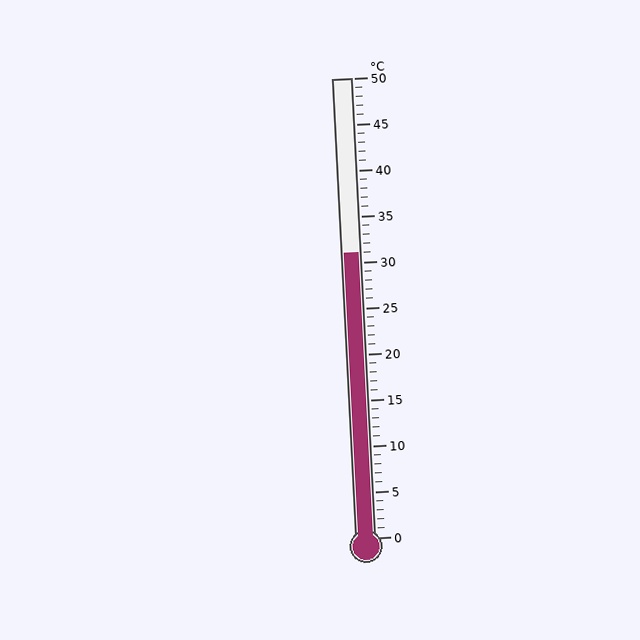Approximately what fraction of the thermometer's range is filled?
The thermometer is filled to approximately 60% of its range.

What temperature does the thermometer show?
The thermometer shows approximately 31°C.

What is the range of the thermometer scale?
The thermometer scale ranges from 0°C to 50°C.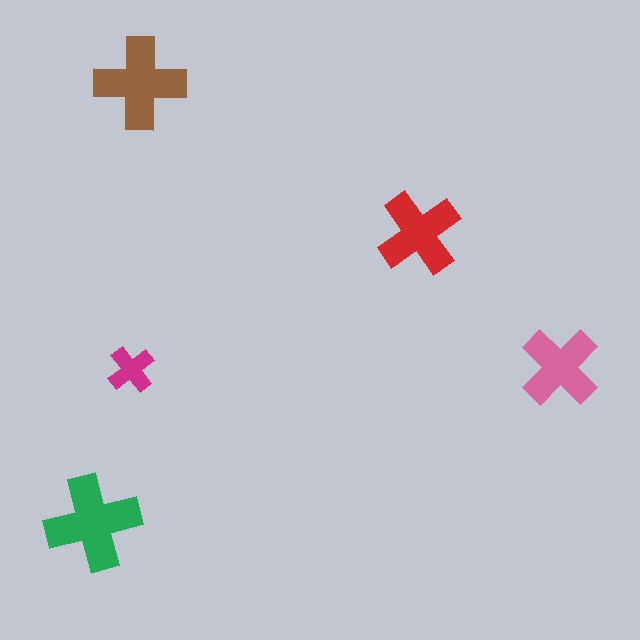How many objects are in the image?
There are 5 objects in the image.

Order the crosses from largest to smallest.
the green one, the brown one, the red one, the pink one, the magenta one.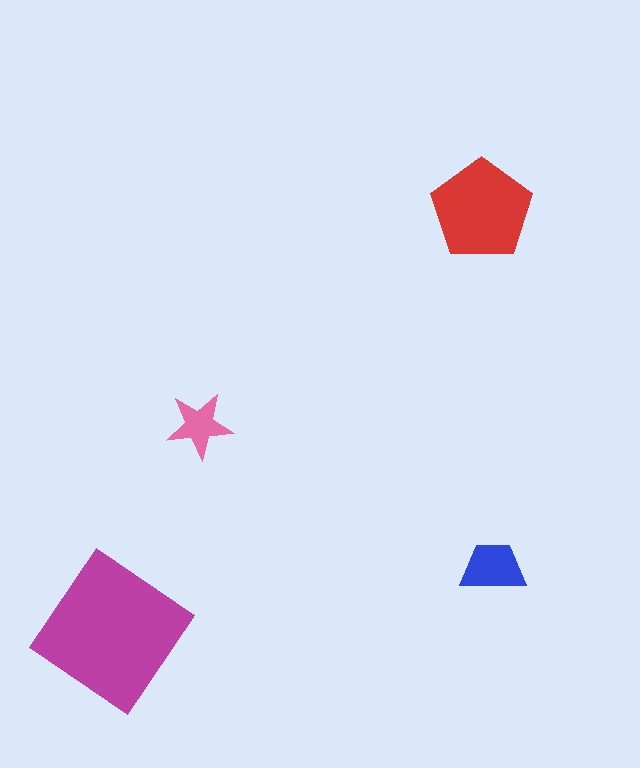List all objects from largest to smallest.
The magenta diamond, the red pentagon, the blue trapezoid, the pink star.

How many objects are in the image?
There are 4 objects in the image.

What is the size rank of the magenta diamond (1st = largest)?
1st.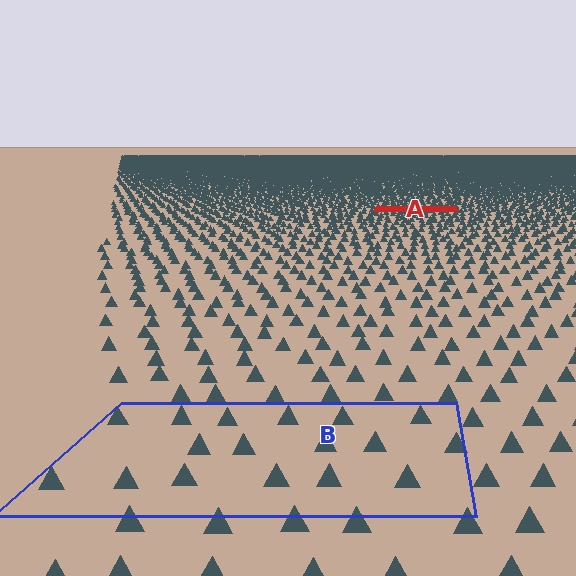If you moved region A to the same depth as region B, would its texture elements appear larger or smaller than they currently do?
They would appear larger. At a closer depth, the same texture elements are projected at a bigger on-screen size.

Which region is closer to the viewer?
Region B is closer. The texture elements there are larger and more spread out.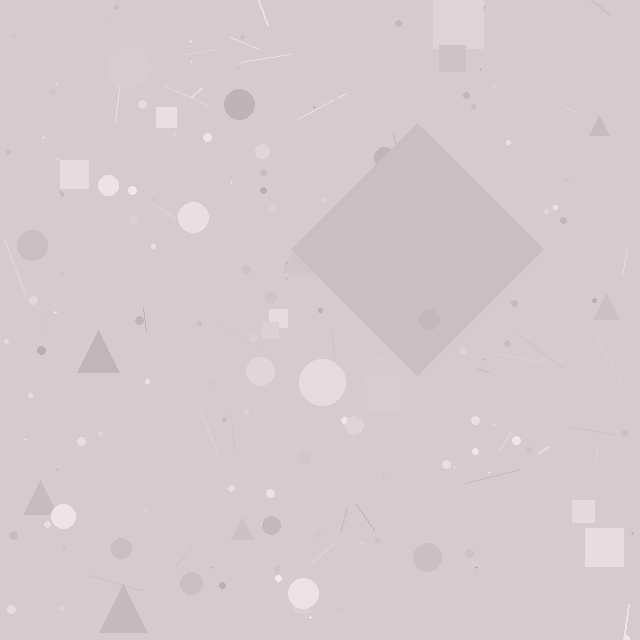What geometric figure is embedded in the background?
A diamond is embedded in the background.